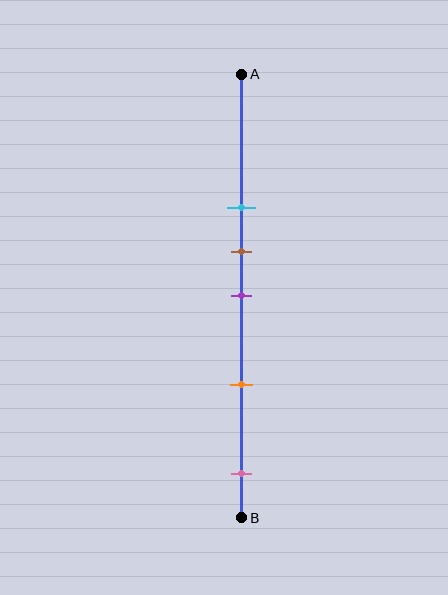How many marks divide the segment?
There are 5 marks dividing the segment.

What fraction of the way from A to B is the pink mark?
The pink mark is approximately 90% (0.9) of the way from A to B.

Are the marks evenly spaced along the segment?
No, the marks are not evenly spaced.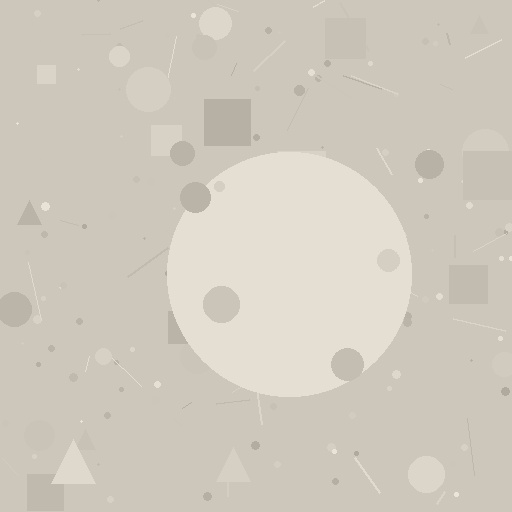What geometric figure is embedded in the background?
A circle is embedded in the background.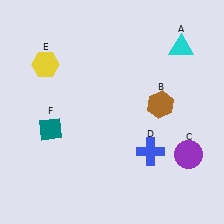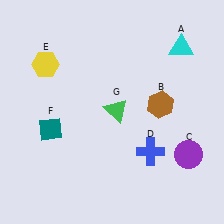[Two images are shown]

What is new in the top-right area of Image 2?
A green triangle (G) was added in the top-right area of Image 2.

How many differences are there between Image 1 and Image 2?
There is 1 difference between the two images.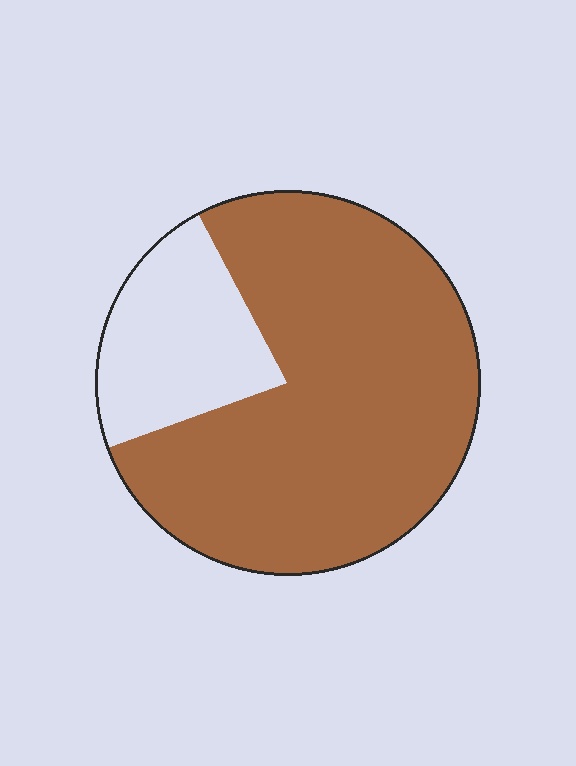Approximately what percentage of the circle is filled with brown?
Approximately 75%.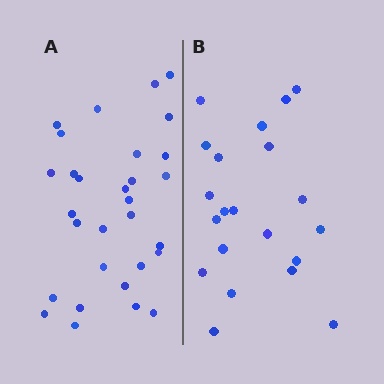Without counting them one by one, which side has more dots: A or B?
Region A (the left region) has more dots.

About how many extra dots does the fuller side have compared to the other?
Region A has roughly 8 or so more dots than region B.